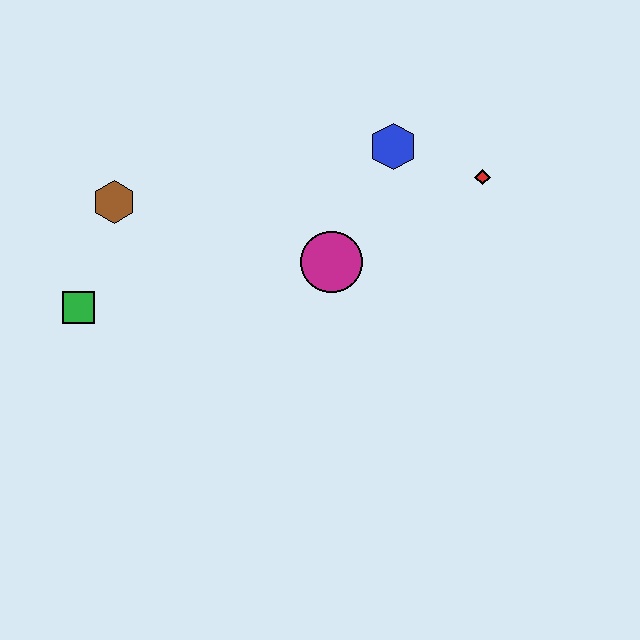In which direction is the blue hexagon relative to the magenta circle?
The blue hexagon is above the magenta circle.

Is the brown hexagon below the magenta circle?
No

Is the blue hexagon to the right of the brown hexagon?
Yes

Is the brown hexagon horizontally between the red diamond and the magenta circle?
No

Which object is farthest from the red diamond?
The green square is farthest from the red diamond.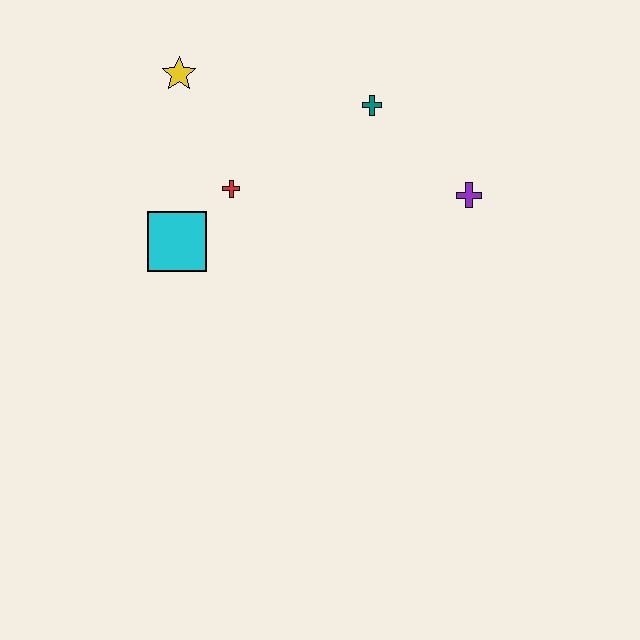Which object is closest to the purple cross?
The teal cross is closest to the purple cross.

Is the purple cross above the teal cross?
No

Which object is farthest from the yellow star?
The purple cross is farthest from the yellow star.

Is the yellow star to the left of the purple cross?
Yes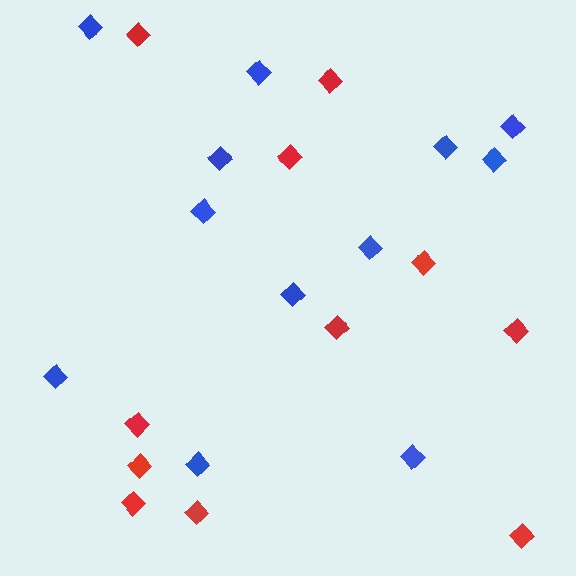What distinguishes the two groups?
There are 2 groups: one group of red diamonds (11) and one group of blue diamonds (12).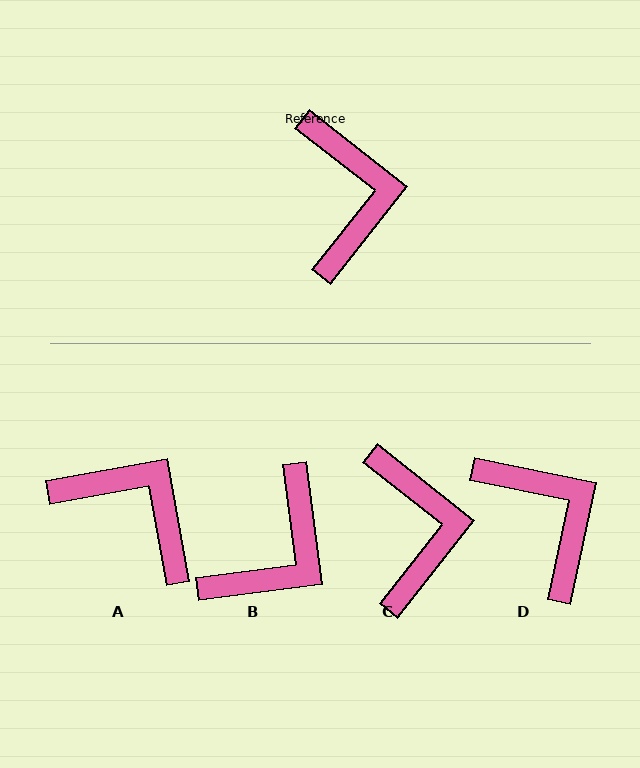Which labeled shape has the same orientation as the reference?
C.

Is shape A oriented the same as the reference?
No, it is off by about 48 degrees.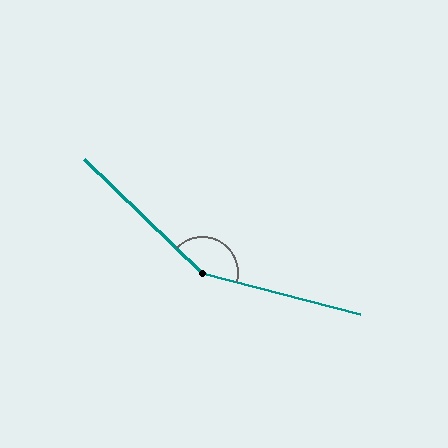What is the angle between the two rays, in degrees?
Approximately 151 degrees.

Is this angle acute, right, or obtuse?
It is obtuse.